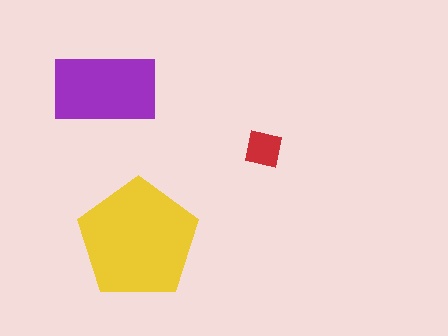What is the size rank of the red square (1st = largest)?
3rd.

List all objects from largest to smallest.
The yellow pentagon, the purple rectangle, the red square.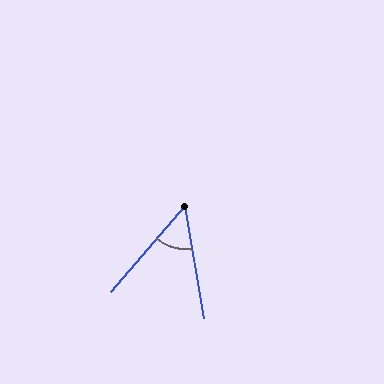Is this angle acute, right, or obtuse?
It is acute.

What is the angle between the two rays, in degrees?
Approximately 50 degrees.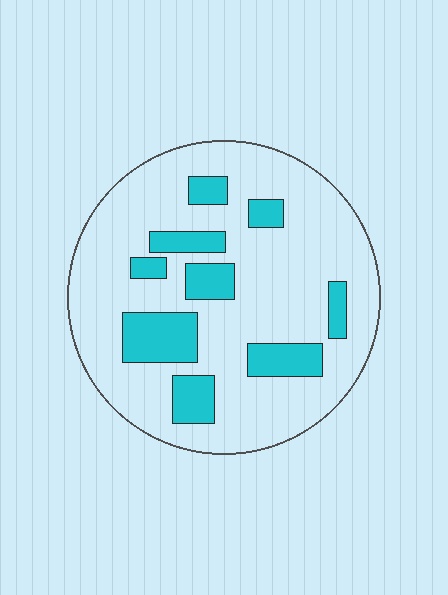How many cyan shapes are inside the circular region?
9.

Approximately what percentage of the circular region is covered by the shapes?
Approximately 20%.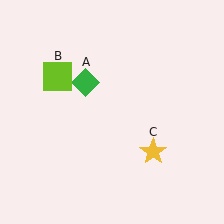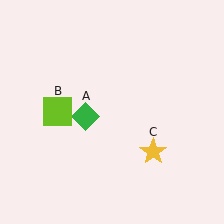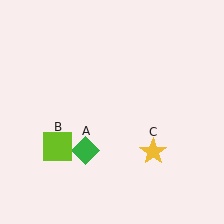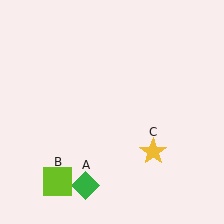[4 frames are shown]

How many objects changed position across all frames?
2 objects changed position: green diamond (object A), lime square (object B).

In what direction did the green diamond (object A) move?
The green diamond (object A) moved down.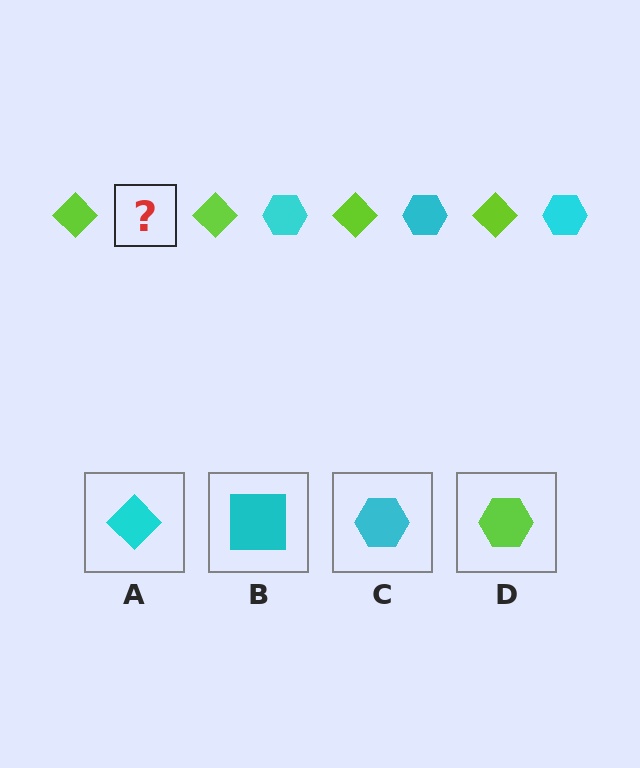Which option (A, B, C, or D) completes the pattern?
C.